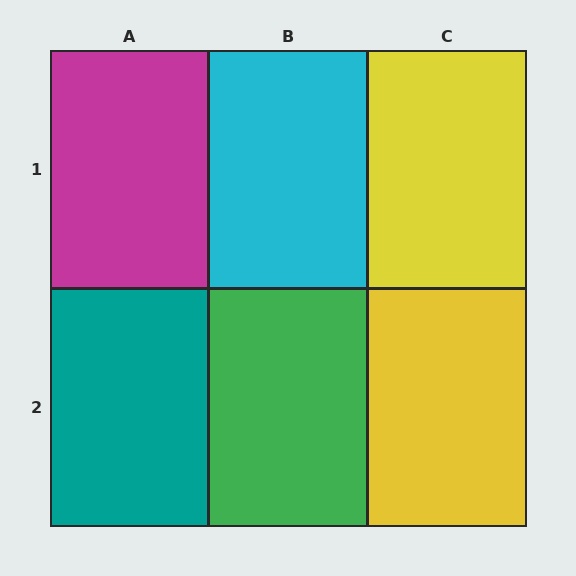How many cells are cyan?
1 cell is cyan.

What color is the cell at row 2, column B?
Green.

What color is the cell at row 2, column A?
Teal.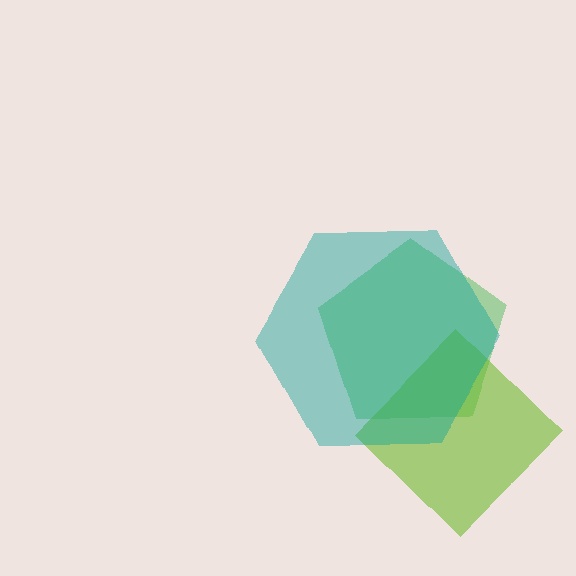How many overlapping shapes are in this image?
There are 3 overlapping shapes in the image.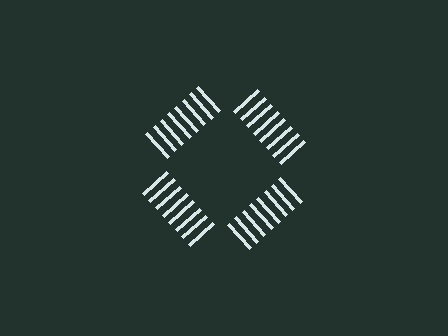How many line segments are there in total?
32 — 8 along each of the 4 edges.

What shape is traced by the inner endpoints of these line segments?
An illusory square — the line segments terminate on its edges but no continuous stroke is drawn.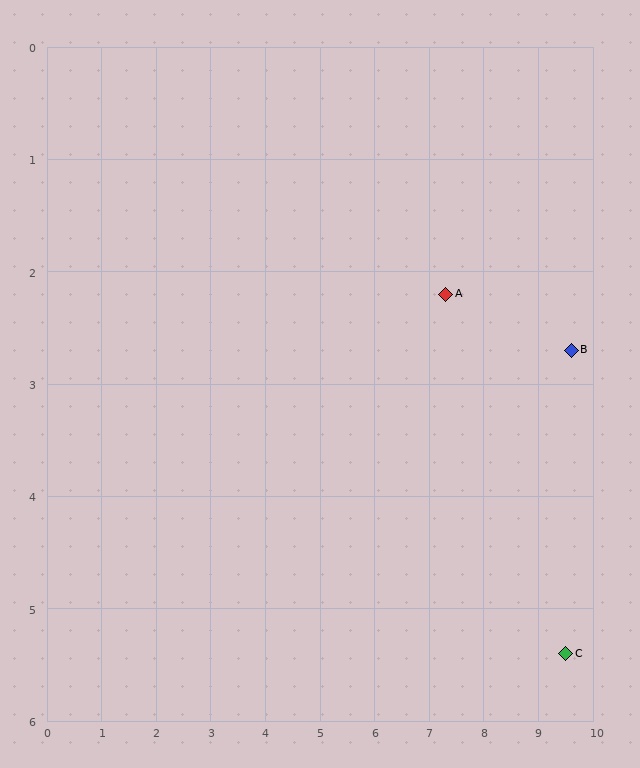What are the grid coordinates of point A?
Point A is at approximately (7.3, 2.2).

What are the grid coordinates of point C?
Point C is at approximately (9.5, 5.4).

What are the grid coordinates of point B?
Point B is at approximately (9.6, 2.7).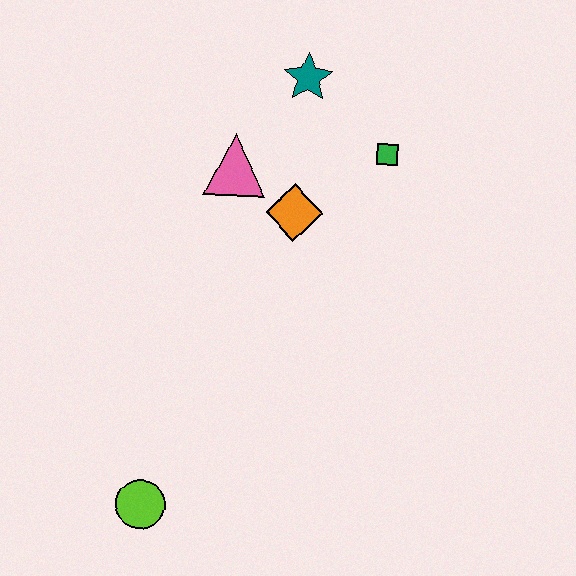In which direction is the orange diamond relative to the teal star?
The orange diamond is below the teal star.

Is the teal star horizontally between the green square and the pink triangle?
Yes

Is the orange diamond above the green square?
No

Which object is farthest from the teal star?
The lime circle is farthest from the teal star.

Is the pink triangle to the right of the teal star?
No